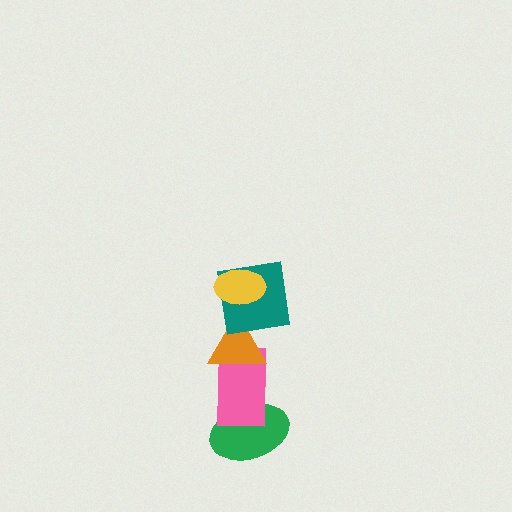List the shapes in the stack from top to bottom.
From top to bottom: the yellow ellipse, the teal square, the orange triangle, the pink rectangle, the green ellipse.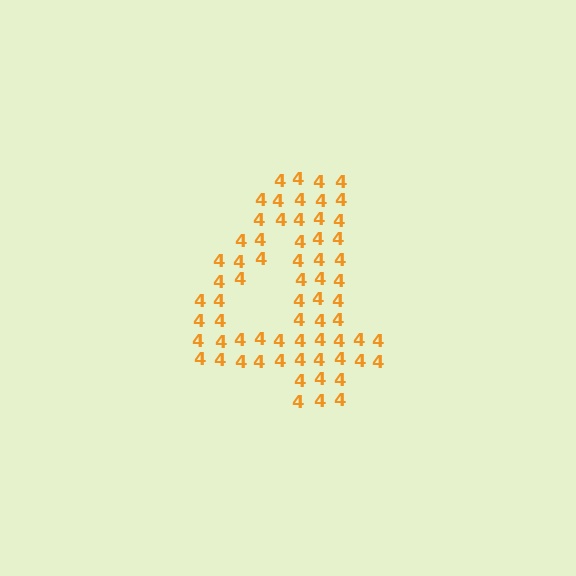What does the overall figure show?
The overall figure shows the digit 4.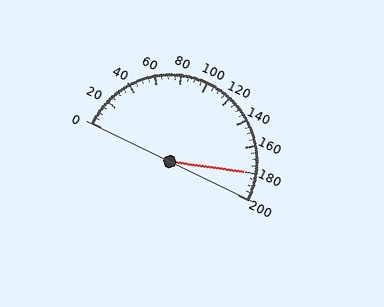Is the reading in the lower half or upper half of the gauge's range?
The reading is in the upper half of the range (0 to 200).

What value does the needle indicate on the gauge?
The needle indicates approximately 180.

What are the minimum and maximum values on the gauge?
The gauge ranges from 0 to 200.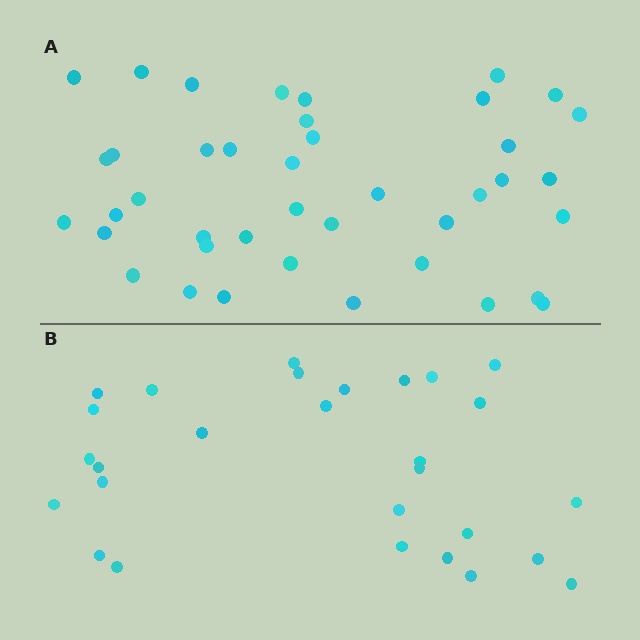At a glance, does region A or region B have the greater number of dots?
Region A (the top region) has more dots.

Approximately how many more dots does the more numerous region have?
Region A has approximately 15 more dots than region B.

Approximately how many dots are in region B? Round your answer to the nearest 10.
About 30 dots. (The exact count is 28, which rounds to 30.)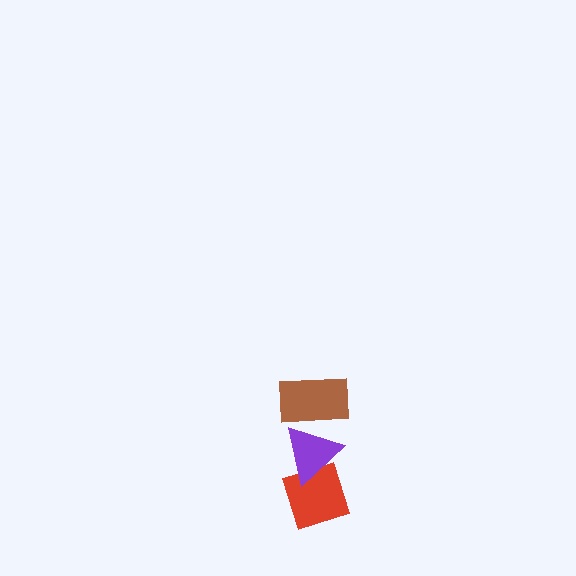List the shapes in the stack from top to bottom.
From top to bottom: the brown rectangle, the purple triangle, the red diamond.